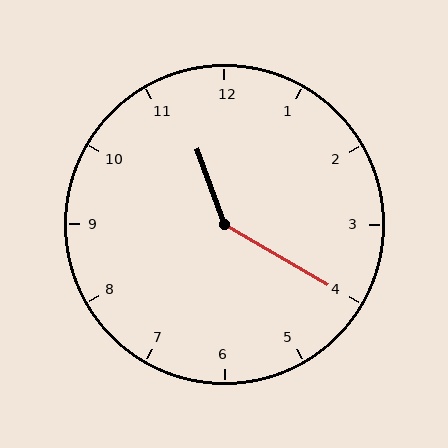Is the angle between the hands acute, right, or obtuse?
It is obtuse.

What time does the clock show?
11:20.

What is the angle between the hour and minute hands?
Approximately 140 degrees.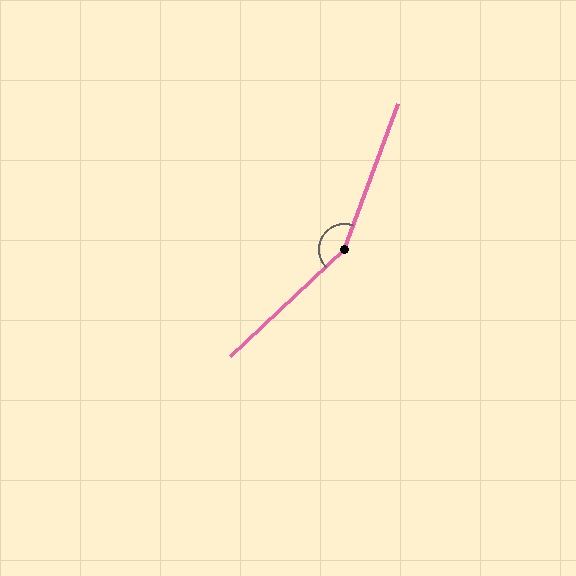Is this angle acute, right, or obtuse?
It is obtuse.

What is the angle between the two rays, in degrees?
Approximately 154 degrees.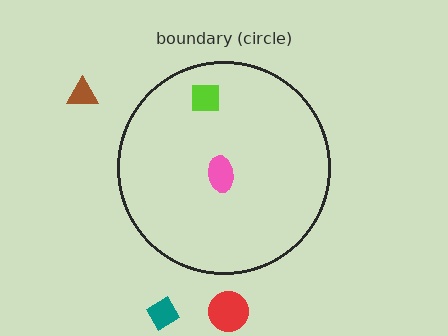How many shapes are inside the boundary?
2 inside, 3 outside.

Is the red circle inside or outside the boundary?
Outside.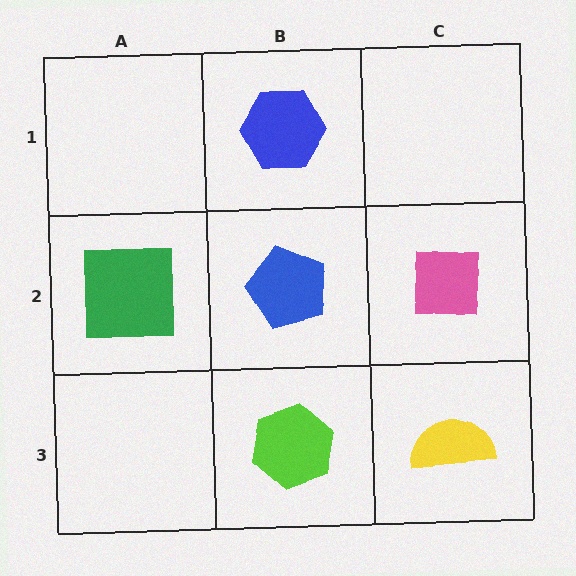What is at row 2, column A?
A green square.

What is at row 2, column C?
A pink square.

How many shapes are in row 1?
1 shape.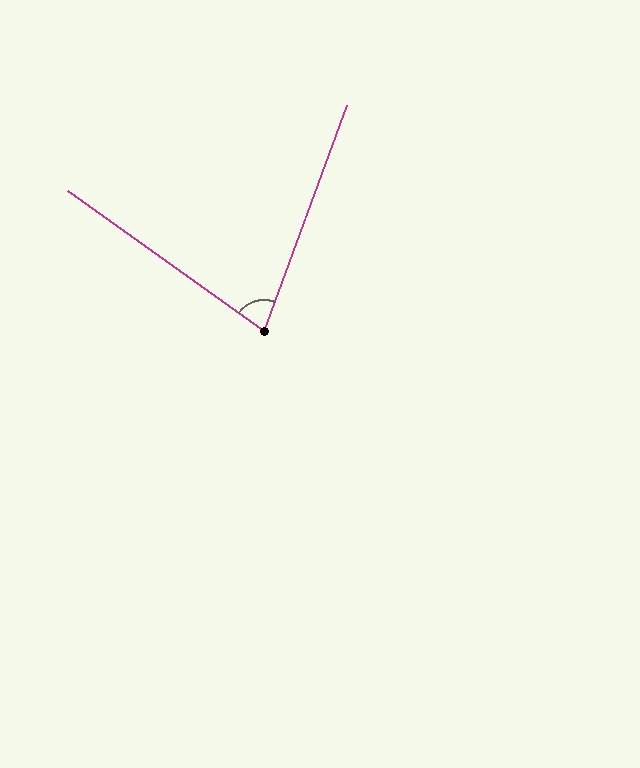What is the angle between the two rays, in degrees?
Approximately 75 degrees.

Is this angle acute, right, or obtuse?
It is acute.